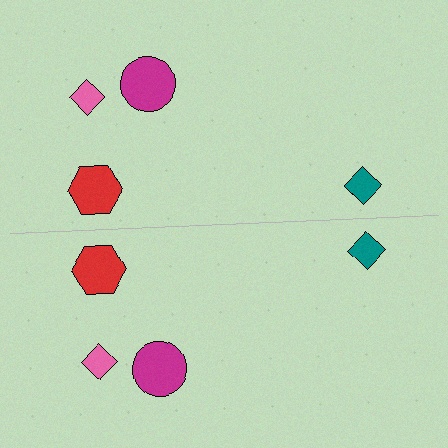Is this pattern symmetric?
Yes, this pattern has bilateral (reflection) symmetry.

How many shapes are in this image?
There are 8 shapes in this image.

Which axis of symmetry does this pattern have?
The pattern has a horizontal axis of symmetry running through the center of the image.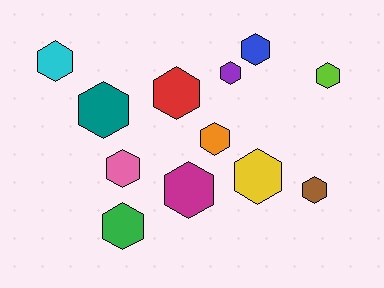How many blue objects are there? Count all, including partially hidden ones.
There is 1 blue object.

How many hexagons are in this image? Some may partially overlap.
There are 12 hexagons.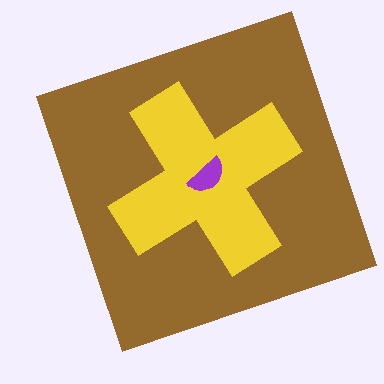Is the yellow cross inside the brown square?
Yes.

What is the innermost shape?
The purple semicircle.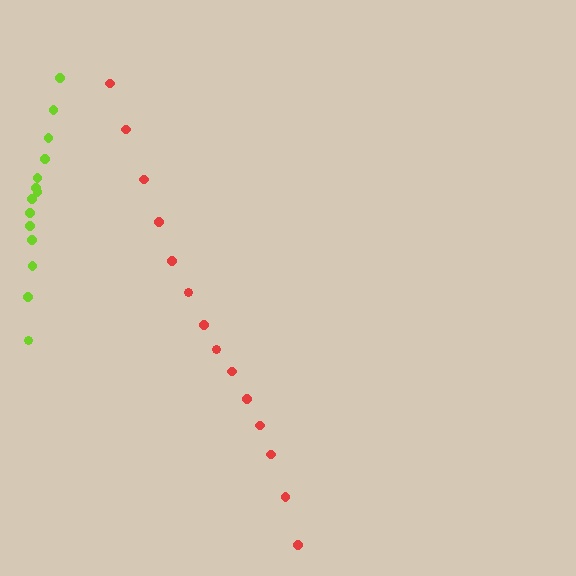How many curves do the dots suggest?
There are 2 distinct paths.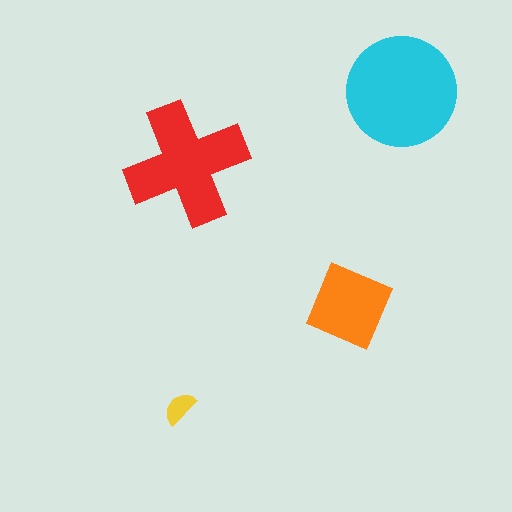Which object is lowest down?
The yellow semicircle is bottommost.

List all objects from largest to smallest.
The cyan circle, the red cross, the orange diamond, the yellow semicircle.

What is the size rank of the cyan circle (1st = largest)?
1st.